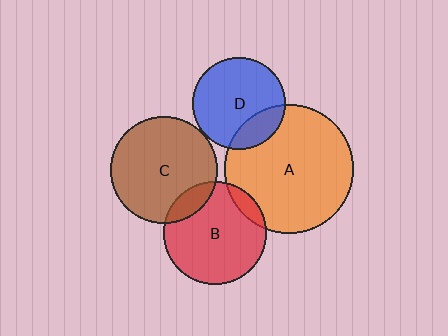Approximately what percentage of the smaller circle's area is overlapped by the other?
Approximately 10%.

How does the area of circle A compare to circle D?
Approximately 1.9 times.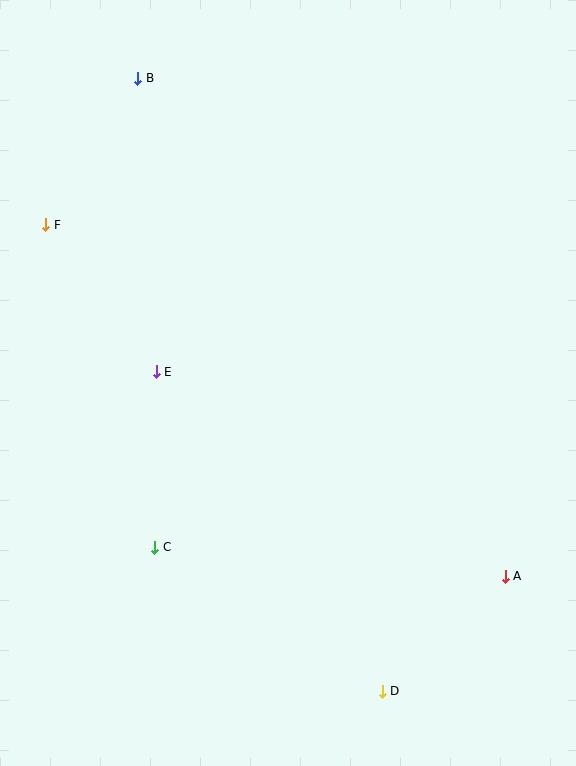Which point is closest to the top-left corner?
Point B is closest to the top-left corner.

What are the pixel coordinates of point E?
Point E is at (156, 372).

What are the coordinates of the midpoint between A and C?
The midpoint between A and C is at (330, 562).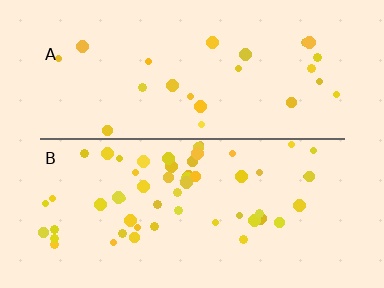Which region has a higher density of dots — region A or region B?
B (the bottom).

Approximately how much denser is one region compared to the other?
Approximately 2.4× — region B over region A.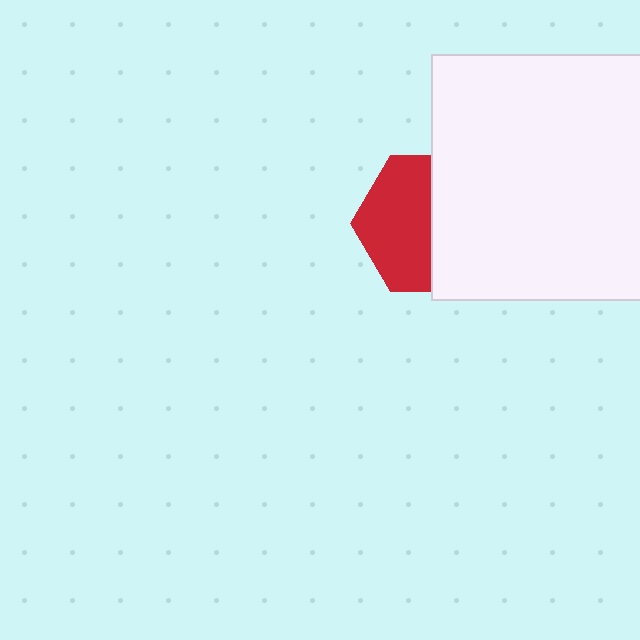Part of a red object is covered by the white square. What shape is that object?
It is a hexagon.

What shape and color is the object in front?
The object in front is a white square.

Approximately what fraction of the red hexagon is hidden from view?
Roughly 48% of the red hexagon is hidden behind the white square.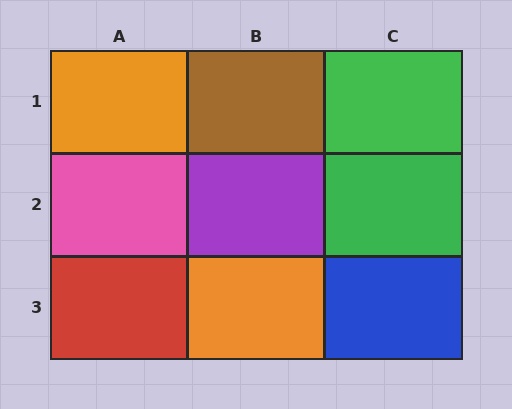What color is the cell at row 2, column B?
Purple.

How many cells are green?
2 cells are green.